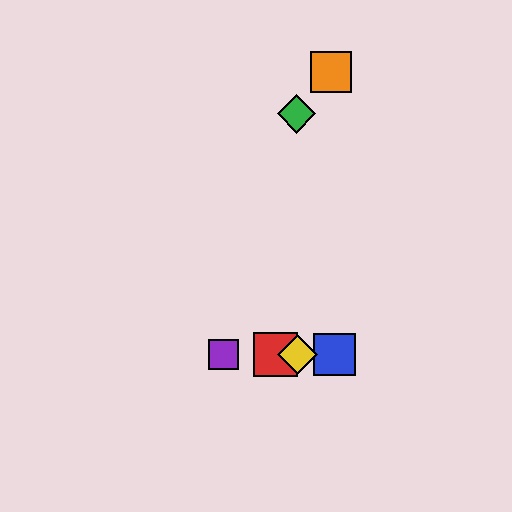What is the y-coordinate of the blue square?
The blue square is at y≈354.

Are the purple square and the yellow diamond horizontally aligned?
Yes, both are at y≈354.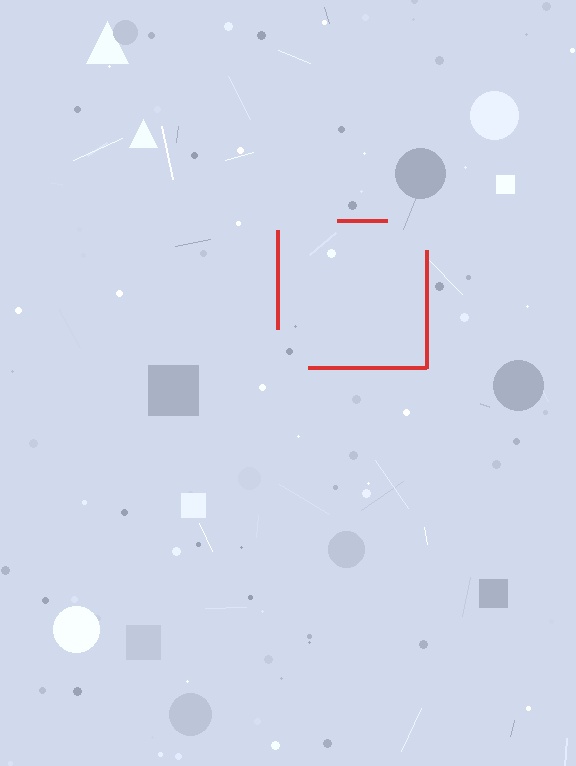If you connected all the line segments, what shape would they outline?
They would outline a square.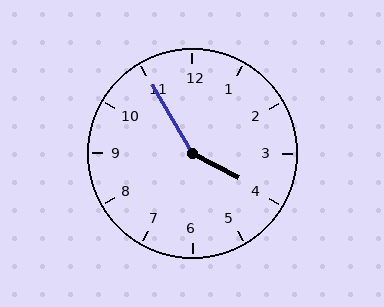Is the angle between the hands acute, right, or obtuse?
It is obtuse.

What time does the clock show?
3:55.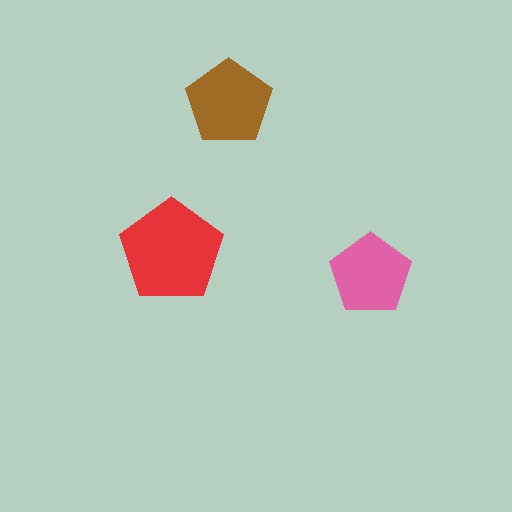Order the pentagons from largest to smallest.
the red one, the brown one, the pink one.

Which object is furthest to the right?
The pink pentagon is rightmost.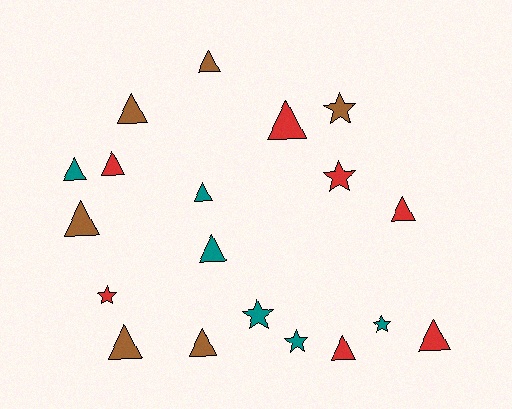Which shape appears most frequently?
Triangle, with 13 objects.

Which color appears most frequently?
Red, with 7 objects.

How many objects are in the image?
There are 19 objects.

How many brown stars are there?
There is 1 brown star.